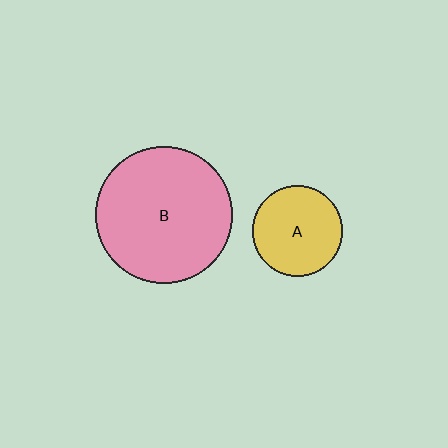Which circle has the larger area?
Circle B (pink).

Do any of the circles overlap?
No, none of the circles overlap.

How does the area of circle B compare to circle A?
Approximately 2.3 times.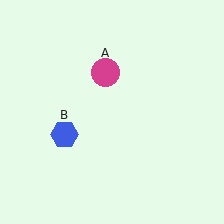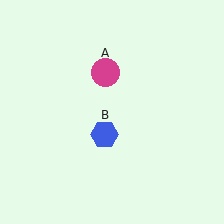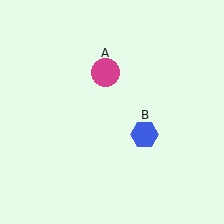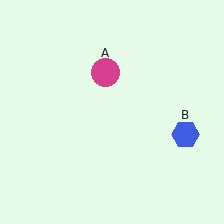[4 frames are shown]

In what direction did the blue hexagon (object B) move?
The blue hexagon (object B) moved right.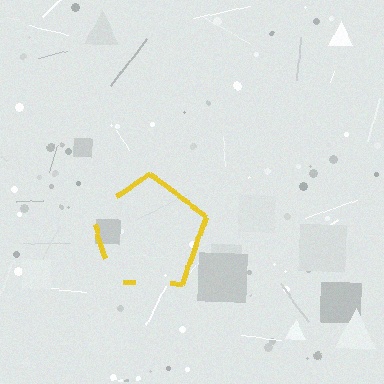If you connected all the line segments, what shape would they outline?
They would outline a pentagon.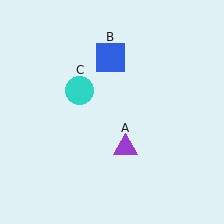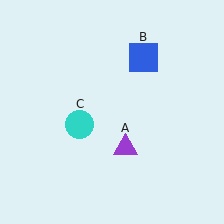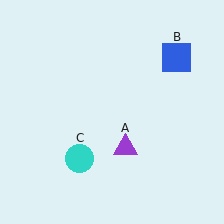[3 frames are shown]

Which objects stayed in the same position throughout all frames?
Purple triangle (object A) remained stationary.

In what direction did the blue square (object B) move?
The blue square (object B) moved right.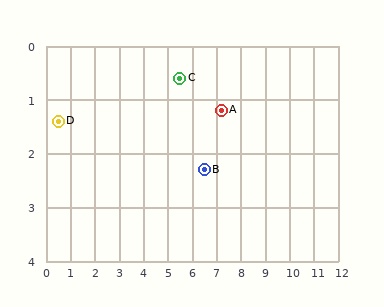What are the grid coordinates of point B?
Point B is at approximately (6.5, 2.3).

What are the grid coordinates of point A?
Point A is at approximately (7.2, 1.2).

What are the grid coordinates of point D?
Point D is at approximately (0.5, 1.4).